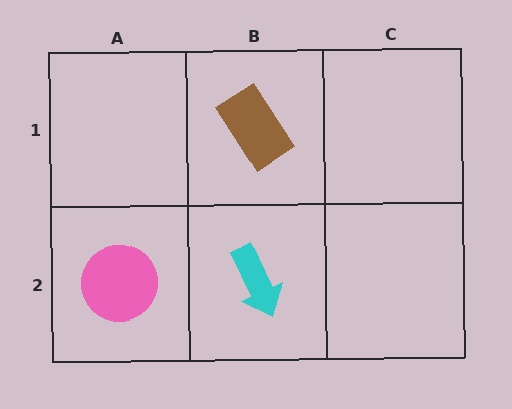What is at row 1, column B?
A brown rectangle.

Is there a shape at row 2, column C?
No, that cell is empty.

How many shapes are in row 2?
2 shapes.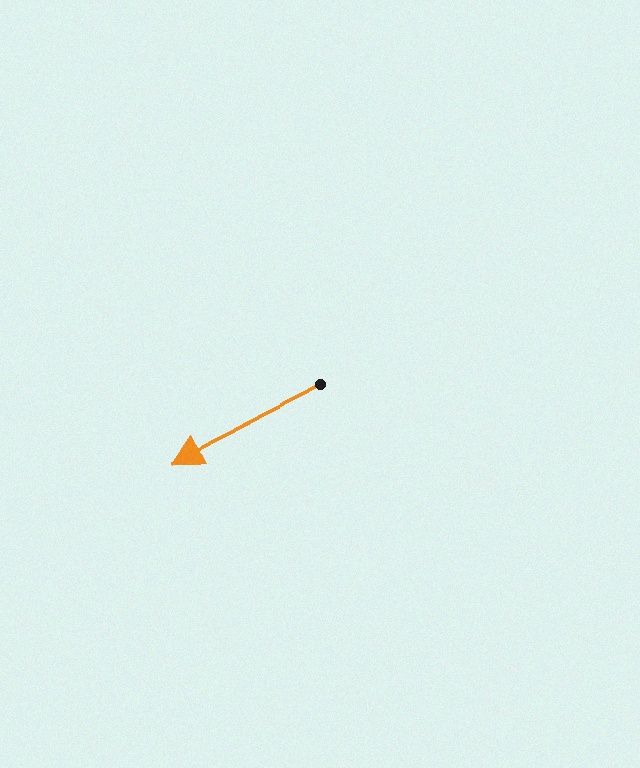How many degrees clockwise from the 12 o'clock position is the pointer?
Approximately 242 degrees.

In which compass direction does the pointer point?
Southwest.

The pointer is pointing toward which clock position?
Roughly 8 o'clock.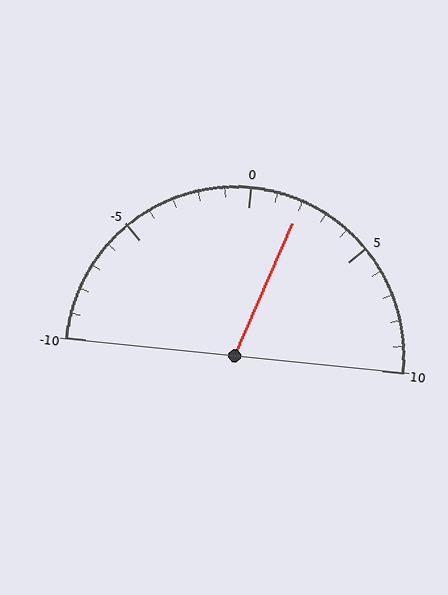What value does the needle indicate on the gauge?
The needle indicates approximately 2.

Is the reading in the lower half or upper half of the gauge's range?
The reading is in the upper half of the range (-10 to 10).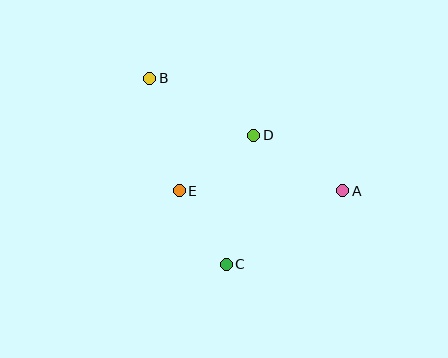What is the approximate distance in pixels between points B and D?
The distance between B and D is approximately 118 pixels.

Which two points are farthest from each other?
Points A and B are farthest from each other.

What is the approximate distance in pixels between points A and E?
The distance between A and E is approximately 163 pixels.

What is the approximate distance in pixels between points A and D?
The distance between A and D is approximately 105 pixels.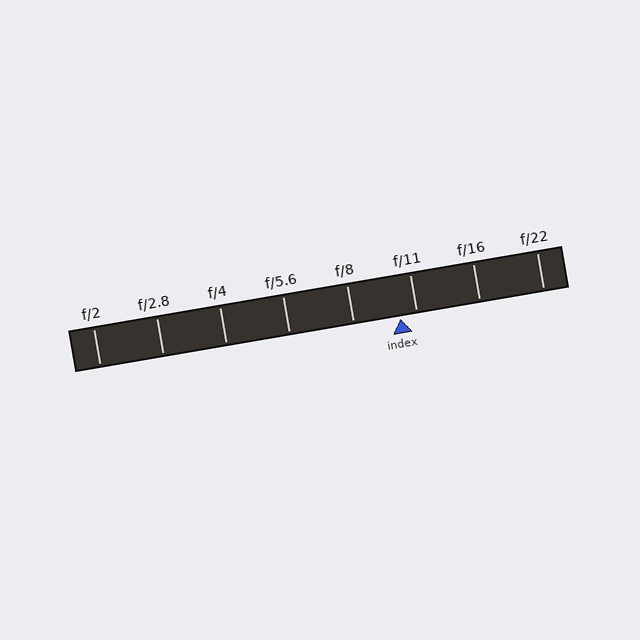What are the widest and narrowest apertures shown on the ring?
The widest aperture shown is f/2 and the narrowest is f/22.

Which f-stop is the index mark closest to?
The index mark is closest to f/11.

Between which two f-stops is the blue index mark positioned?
The index mark is between f/8 and f/11.